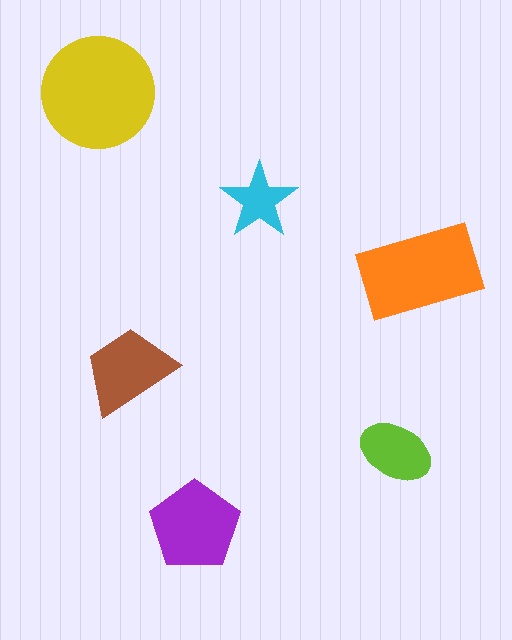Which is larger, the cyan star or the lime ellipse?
The lime ellipse.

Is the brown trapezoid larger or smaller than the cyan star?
Larger.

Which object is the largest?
The yellow circle.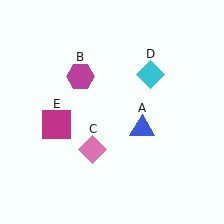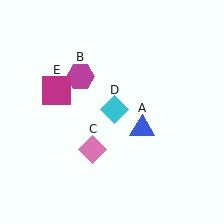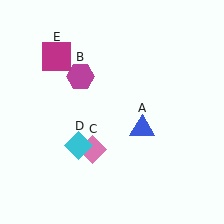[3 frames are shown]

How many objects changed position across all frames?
2 objects changed position: cyan diamond (object D), magenta square (object E).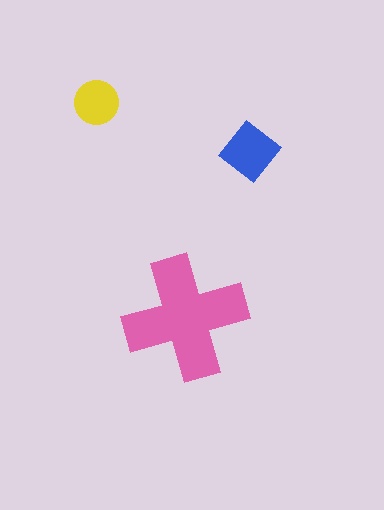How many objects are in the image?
There are 3 objects in the image.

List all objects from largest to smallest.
The pink cross, the blue diamond, the yellow circle.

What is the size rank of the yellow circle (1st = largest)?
3rd.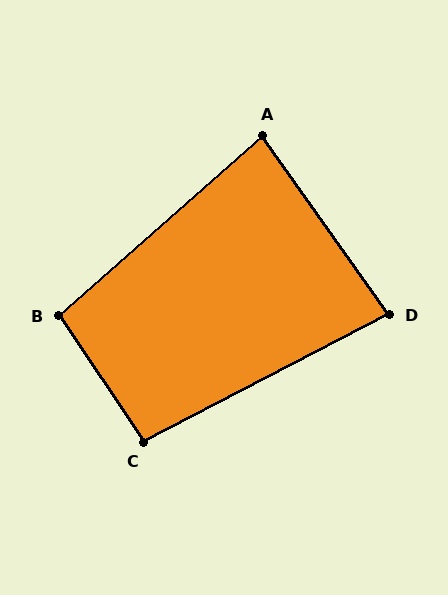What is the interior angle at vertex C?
Approximately 96 degrees (obtuse).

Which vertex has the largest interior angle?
B, at approximately 98 degrees.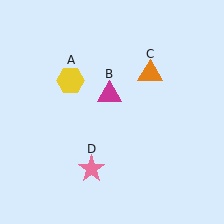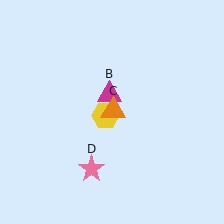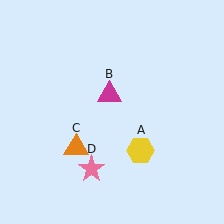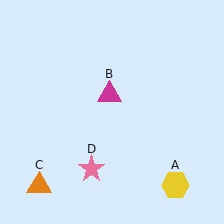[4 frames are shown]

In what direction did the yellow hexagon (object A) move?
The yellow hexagon (object A) moved down and to the right.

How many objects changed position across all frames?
2 objects changed position: yellow hexagon (object A), orange triangle (object C).